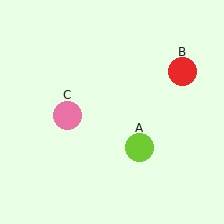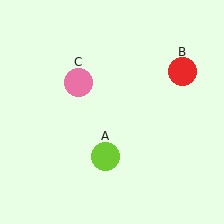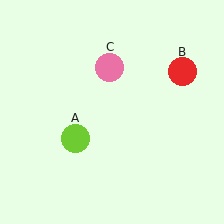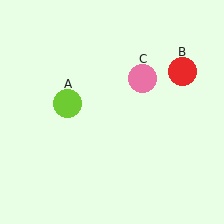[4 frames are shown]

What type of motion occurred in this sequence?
The lime circle (object A), pink circle (object C) rotated clockwise around the center of the scene.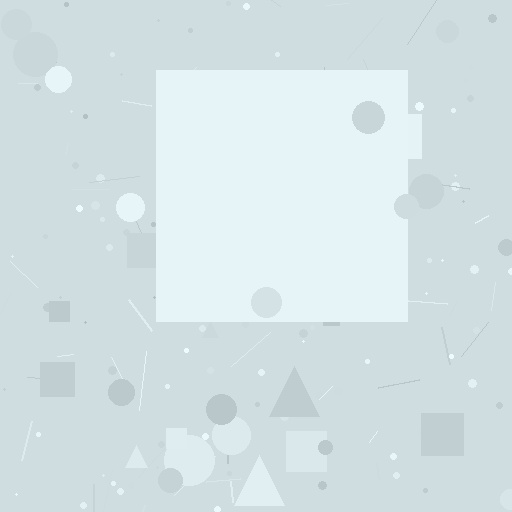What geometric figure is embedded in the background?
A square is embedded in the background.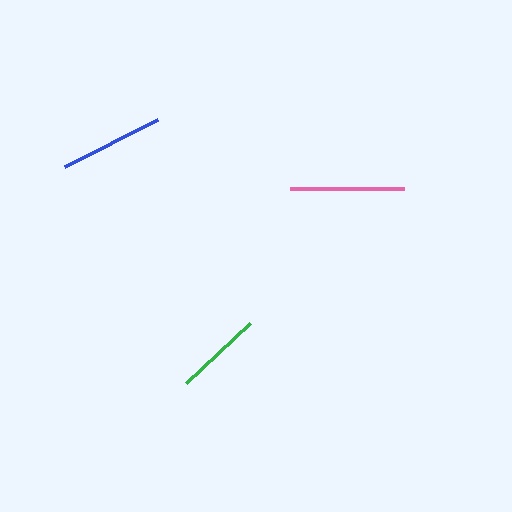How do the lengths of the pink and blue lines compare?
The pink and blue lines are approximately the same length.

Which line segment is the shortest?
The green line is the shortest at approximately 88 pixels.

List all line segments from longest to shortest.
From longest to shortest: pink, blue, green.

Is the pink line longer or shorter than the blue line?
The pink line is longer than the blue line.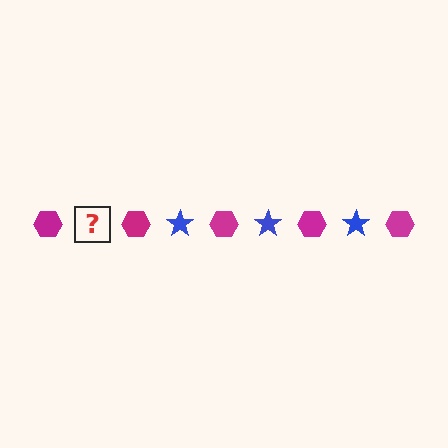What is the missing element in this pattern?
The missing element is a blue star.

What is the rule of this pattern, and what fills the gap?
The rule is that the pattern alternates between magenta hexagon and blue star. The gap should be filled with a blue star.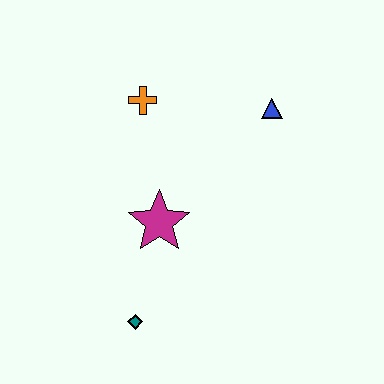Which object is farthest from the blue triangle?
The teal diamond is farthest from the blue triangle.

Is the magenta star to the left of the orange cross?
No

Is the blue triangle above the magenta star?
Yes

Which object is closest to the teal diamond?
The magenta star is closest to the teal diamond.